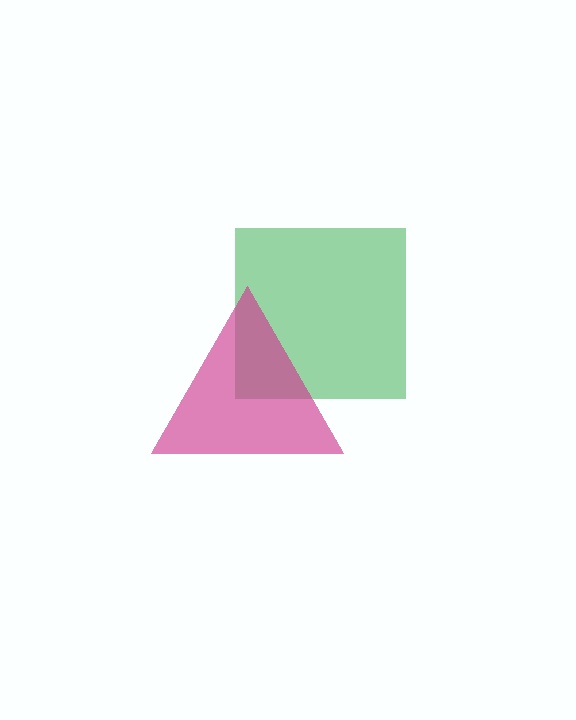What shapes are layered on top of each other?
The layered shapes are: a green square, a magenta triangle.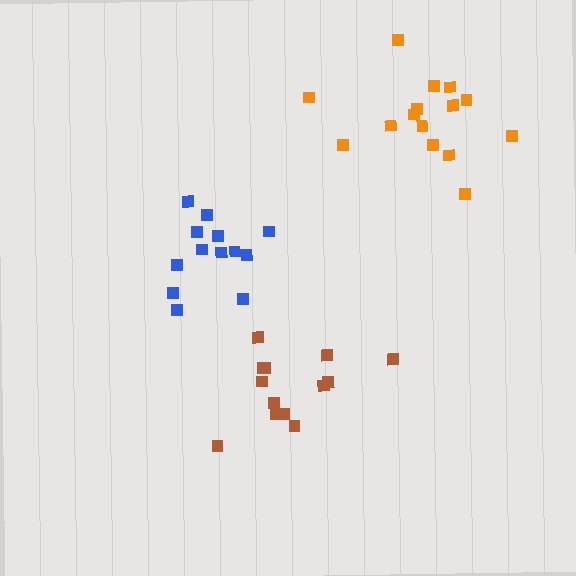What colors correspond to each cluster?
The clusters are colored: orange, brown, blue.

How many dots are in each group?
Group 1: 15 dots, Group 2: 13 dots, Group 3: 13 dots (41 total).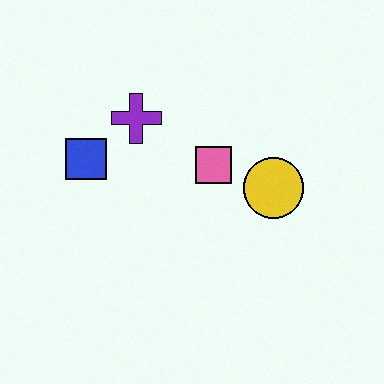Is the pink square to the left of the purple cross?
No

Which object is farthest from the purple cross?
The yellow circle is farthest from the purple cross.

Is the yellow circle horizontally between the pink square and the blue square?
No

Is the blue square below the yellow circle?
No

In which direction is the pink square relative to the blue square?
The pink square is to the right of the blue square.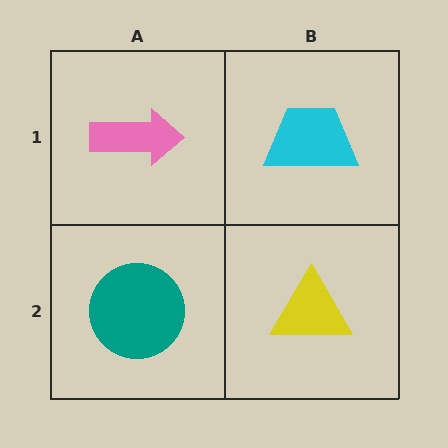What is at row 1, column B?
A cyan trapezoid.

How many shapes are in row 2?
2 shapes.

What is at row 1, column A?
A pink arrow.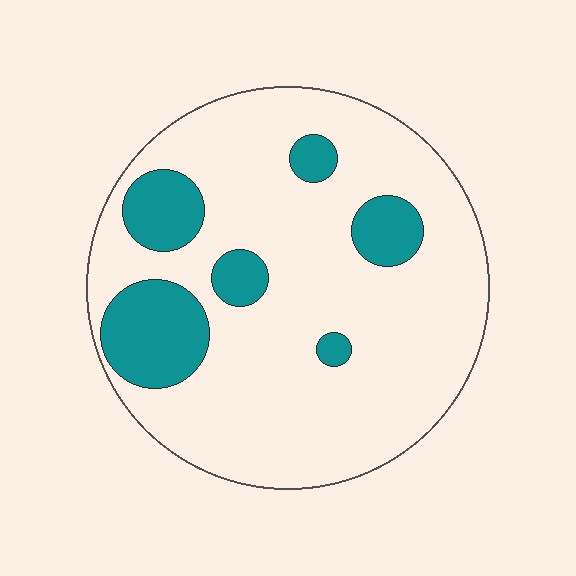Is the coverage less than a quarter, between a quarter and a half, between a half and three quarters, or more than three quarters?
Less than a quarter.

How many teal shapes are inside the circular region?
6.